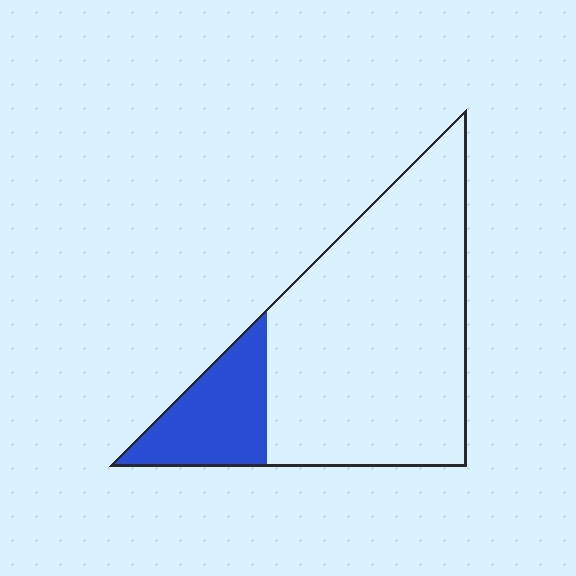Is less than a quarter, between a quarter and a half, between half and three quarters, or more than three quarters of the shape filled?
Less than a quarter.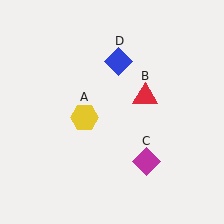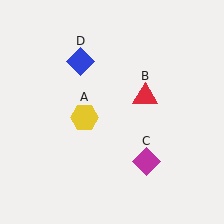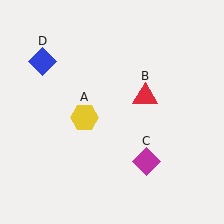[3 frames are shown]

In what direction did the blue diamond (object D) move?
The blue diamond (object D) moved left.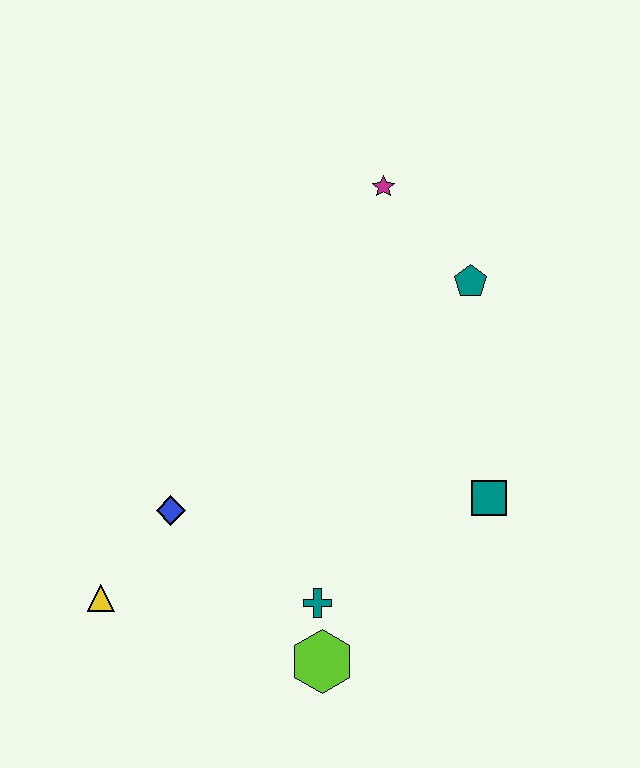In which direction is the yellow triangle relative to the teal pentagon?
The yellow triangle is to the left of the teal pentagon.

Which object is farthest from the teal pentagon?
The yellow triangle is farthest from the teal pentagon.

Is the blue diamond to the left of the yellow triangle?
No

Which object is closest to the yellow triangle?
The blue diamond is closest to the yellow triangle.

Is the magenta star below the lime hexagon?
No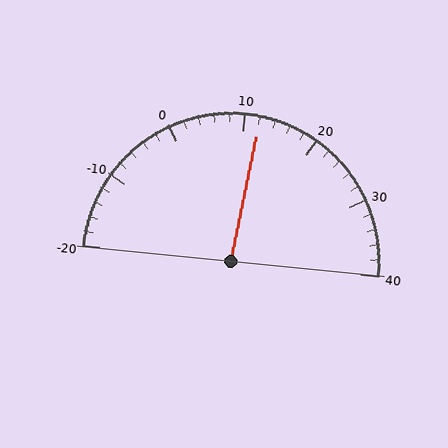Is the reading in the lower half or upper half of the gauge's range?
The reading is in the upper half of the range (-20 to 40).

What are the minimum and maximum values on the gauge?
The gauge ranges from -20 to 40.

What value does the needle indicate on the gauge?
The needle indicates approximately 12.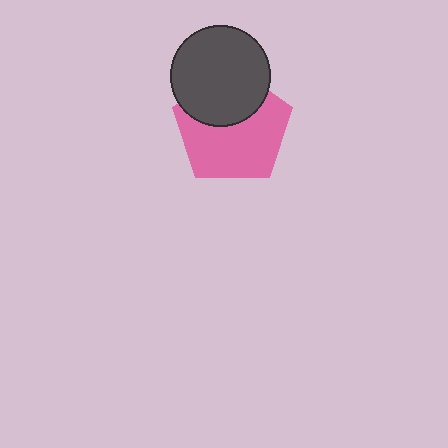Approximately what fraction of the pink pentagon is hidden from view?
Roughly 36% of the pink pentagon is hidden behind the dark gray circle.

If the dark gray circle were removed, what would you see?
You would see the complete pink pentagon.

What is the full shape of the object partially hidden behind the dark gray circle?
The partially hidden object is a pink pentagon.